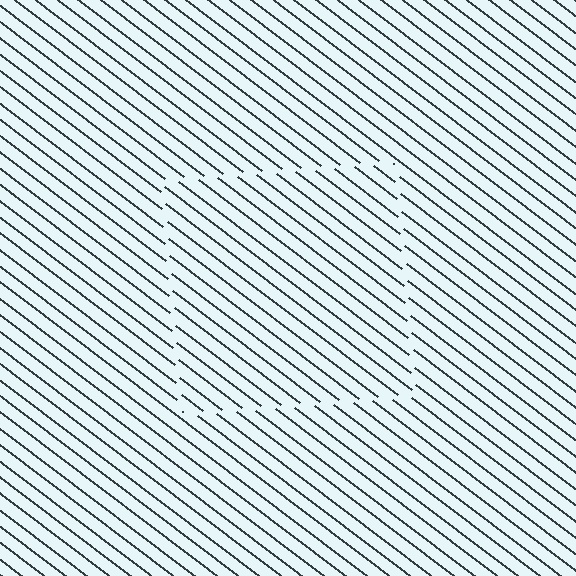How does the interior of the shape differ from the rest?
The interior of the shape contains the same grating, shifted by half a period — the contour is defined by the phase discontinuity where line-ends from the inner and outer gratings abut.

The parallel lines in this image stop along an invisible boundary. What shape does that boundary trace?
An illusory square. The interior of the shape contains the same grating, shifted by half a period — the contour is defined by the phase discontinuity where line-ends from the inner and outer gratings abut.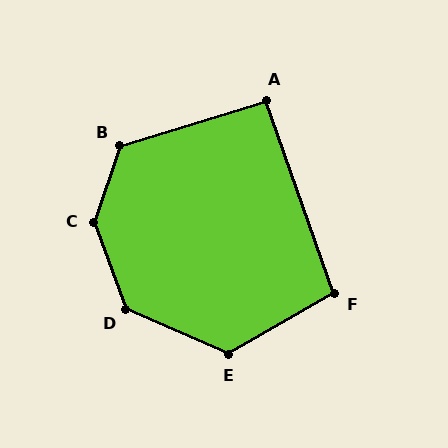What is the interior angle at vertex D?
Approximately 134 degrees (obtuse).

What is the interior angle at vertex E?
Approximately 127 degrees (obtuse).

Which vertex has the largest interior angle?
C, at approximately 141 degrees.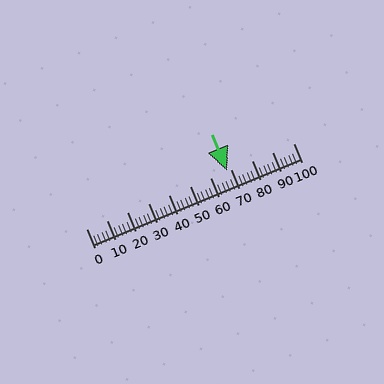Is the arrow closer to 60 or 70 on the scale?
The arrow is closer to 70.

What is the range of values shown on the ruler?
The ruler shows values from 0 to 100.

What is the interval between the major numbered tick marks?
The major tick marks are spaced 10 units apart.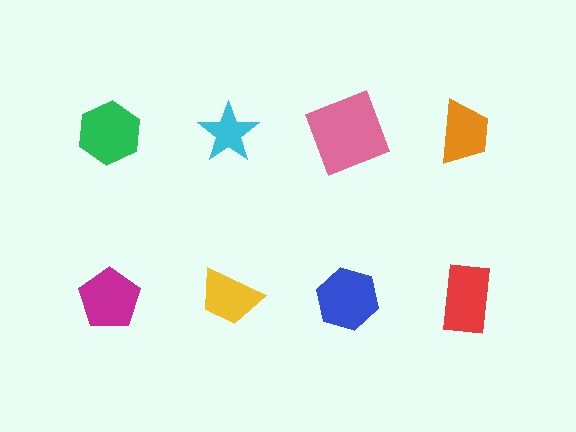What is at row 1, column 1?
A green hexagon.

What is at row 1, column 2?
A cyan star.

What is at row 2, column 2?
A yellow trapezoid.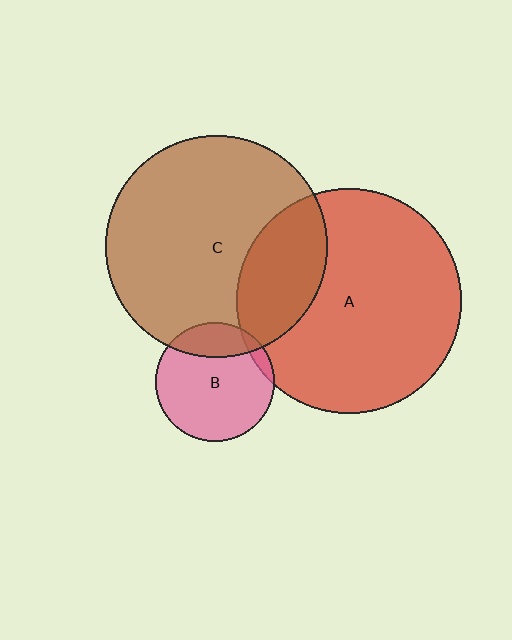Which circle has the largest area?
Circle A (red).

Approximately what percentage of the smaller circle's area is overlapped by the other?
Approximately 5%.